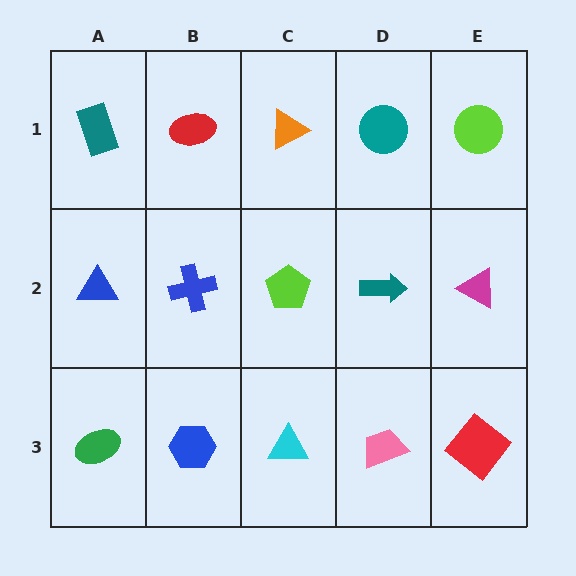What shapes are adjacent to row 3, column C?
A lime pentagon (row 2, column C), a blue hexagon (row 3, column B), a pink trapezoid (row 3, column D).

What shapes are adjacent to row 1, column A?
A blue triangle (row 2, column A), a red ellipse (row 1, column B).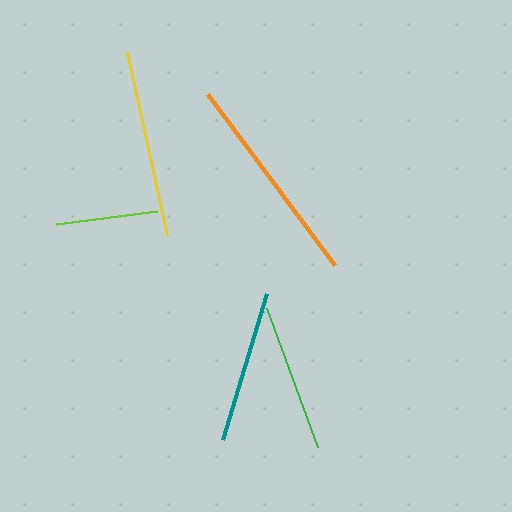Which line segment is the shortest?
The lime line is the shortest at approximately 102 pixels.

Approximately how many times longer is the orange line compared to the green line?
The orange line is approximately 1.4 times the length of the green line.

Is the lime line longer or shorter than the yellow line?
The yellow line is longer than the lime line.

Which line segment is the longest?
The orange line is the longest at approximately 213 pixels.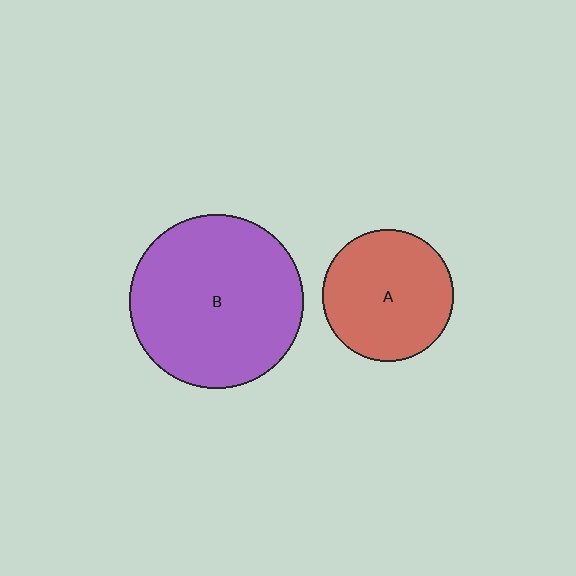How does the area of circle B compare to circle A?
Approximately 1.8 times.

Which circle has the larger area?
Circle B (purple).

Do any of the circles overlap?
No, none of the circles overlap.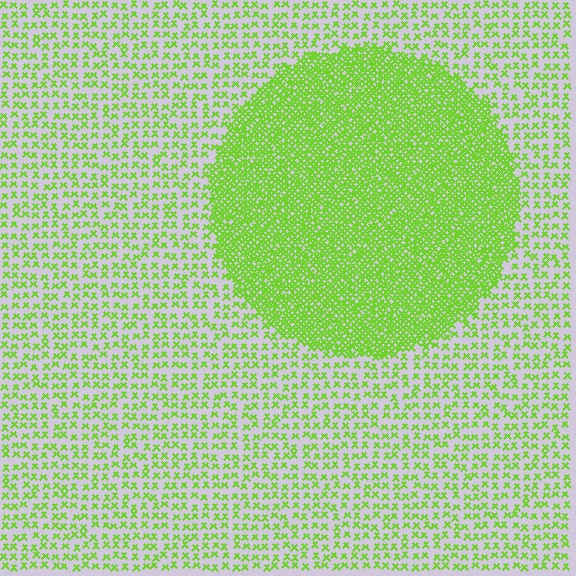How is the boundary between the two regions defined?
The boundary is defined by a change in element density (approximately 2.9x ratio). All elements are the same color, size, and shape.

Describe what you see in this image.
The image contains small lime elements arranged at two different densities. A circle-shaped region is visible where the elements are more densely packed than the surrounding area.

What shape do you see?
I see a circle.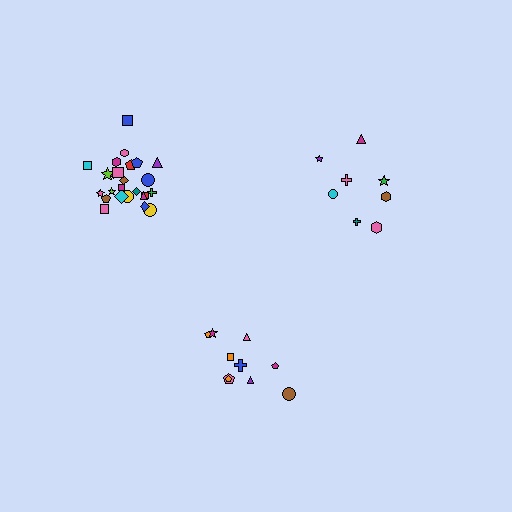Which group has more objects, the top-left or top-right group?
The top-left group.